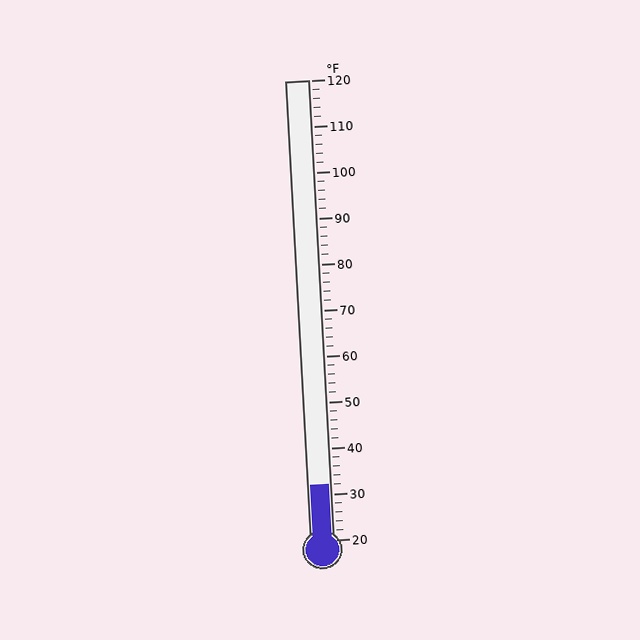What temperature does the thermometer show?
The thermometer shows approximately 32°F.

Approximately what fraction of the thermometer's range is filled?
The thermometer is filled to approximately 10% of its range.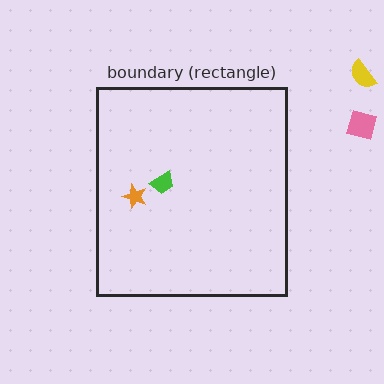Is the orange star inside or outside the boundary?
Inside.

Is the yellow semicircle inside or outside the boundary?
Outside.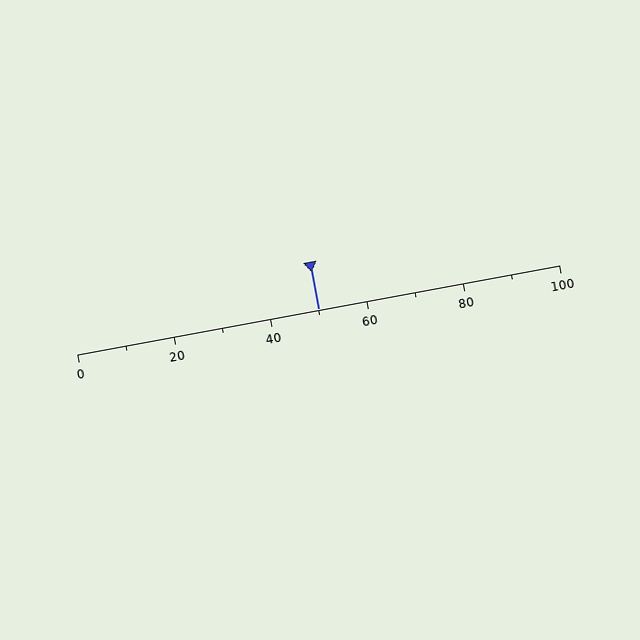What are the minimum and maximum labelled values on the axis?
The axis runs from 0 to 100.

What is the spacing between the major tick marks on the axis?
The major ticks are spaced 20 apart.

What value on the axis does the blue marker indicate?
The marker indicates approximately 50.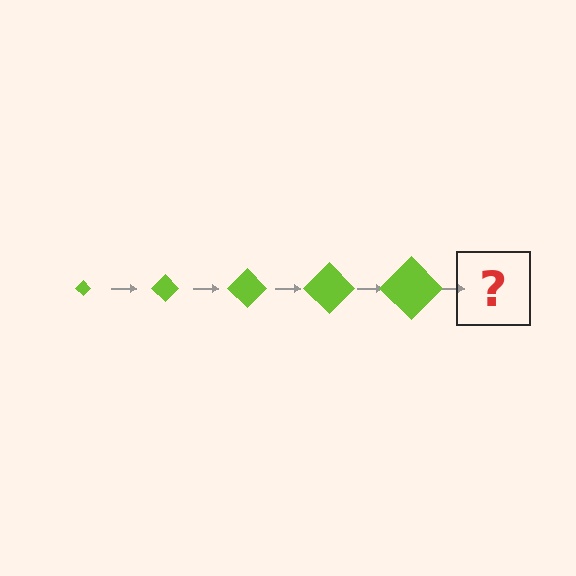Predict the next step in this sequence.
The next step is a lime diamond, larger than the previous one.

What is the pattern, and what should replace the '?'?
The pattern is that the diamond gets progressively larger each step. The '?' should be a lime diamond, larger than the previous one.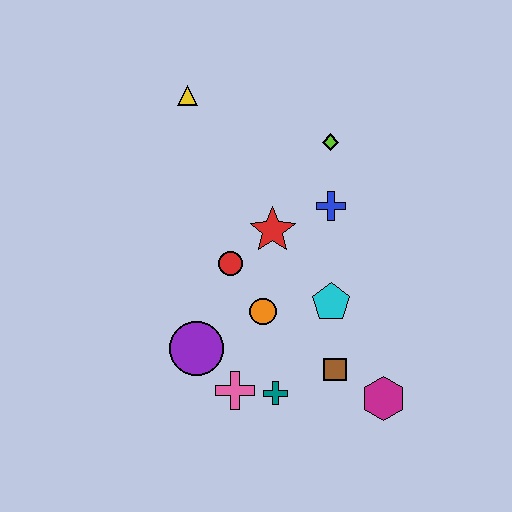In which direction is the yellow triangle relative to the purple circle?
The yellow triangle is above the purple circle.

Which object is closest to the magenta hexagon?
The brown square is closest to the magenta hexagon.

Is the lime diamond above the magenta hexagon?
Yes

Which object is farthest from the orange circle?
The yellow triangle is farthest from the orange circle.